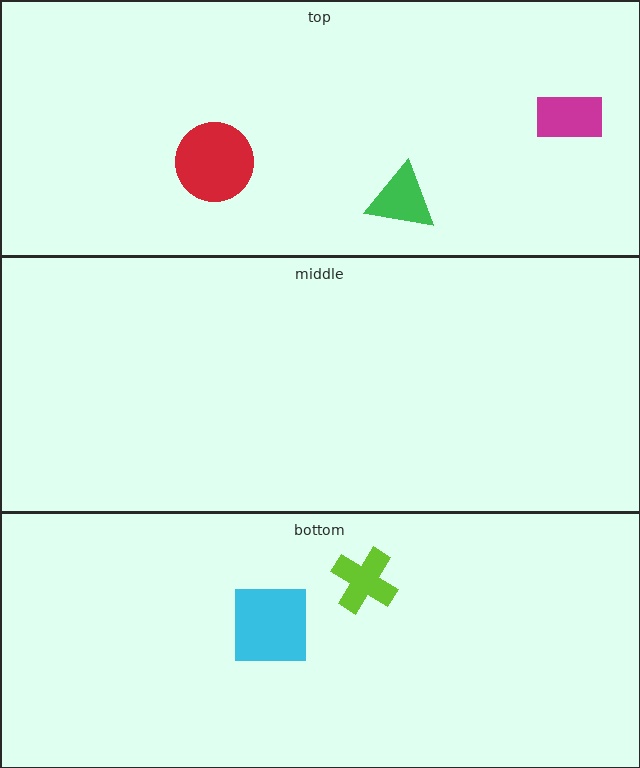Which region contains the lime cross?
The bottom region.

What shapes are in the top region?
The green triangle, the red circle, the magenta rectangle.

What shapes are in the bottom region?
The cyan square, the lime cross.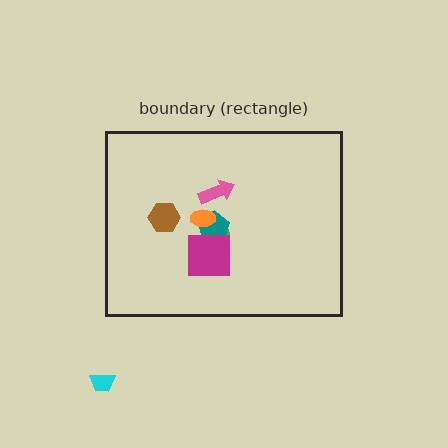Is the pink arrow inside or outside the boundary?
Inside.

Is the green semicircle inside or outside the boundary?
Inside.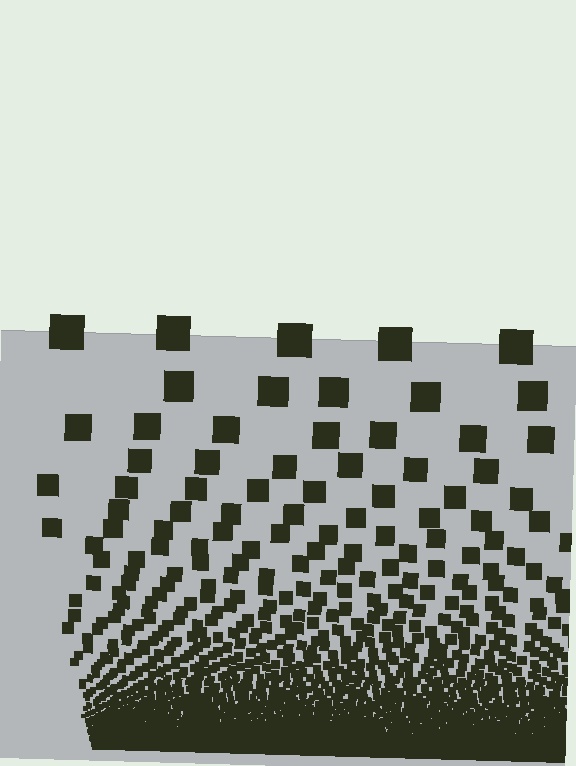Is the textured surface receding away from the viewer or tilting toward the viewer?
The surface appears to tilt toward the viewer. Texture elements get larger and sparser toward the top.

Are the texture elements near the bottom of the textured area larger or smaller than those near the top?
Smaller. The gradient is inverted — elements near the bottom are smaller and denser.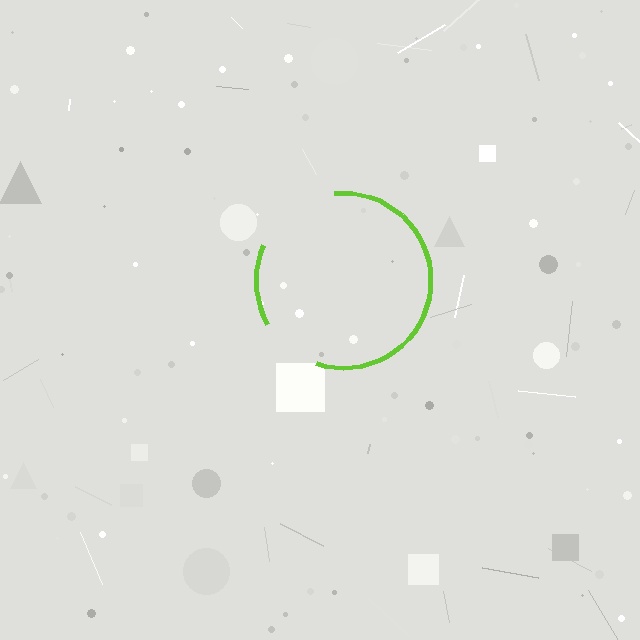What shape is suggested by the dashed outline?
The dashed outline suggests a circle.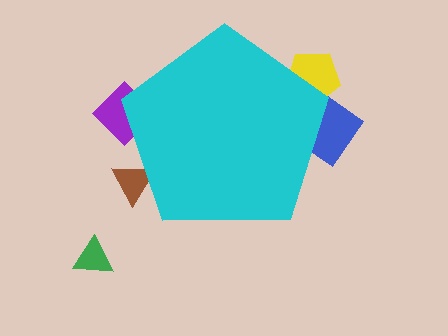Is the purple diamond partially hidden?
Yes, the purple diamond is partially hidden behind the cyan pentagon.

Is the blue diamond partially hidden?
Yes, the blue diamond is partially hidden behind the cyan pentagon.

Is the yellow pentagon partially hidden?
Yes, the yellow pentagon is partially hidden behind the cyan pentagon.